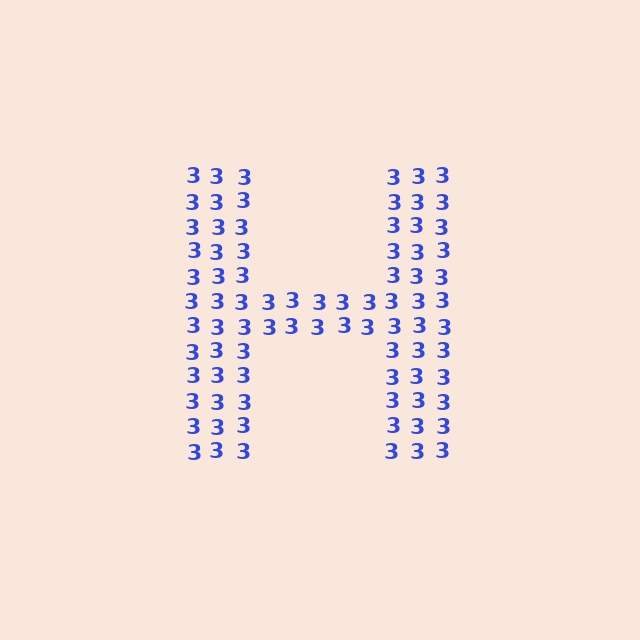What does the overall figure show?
The overall figure shows the letter H.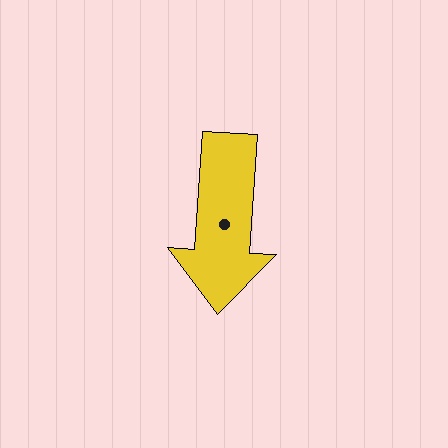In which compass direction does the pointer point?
South.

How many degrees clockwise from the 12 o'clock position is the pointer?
Approximately 184 degrees.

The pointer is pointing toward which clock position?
Roughly 6 o'clock.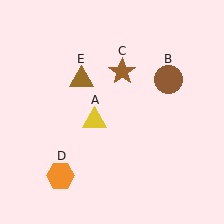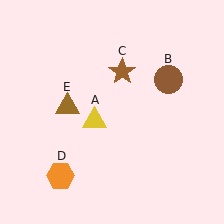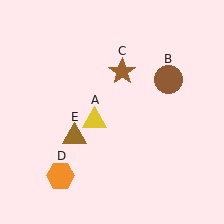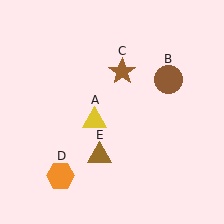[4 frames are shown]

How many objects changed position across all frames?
1 object changed position: brown triangle (object E).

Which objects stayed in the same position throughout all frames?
Yellow triangle (object A) and brown circle (object B) and brown star (object C) and orange hexagon (object D) remained stationary.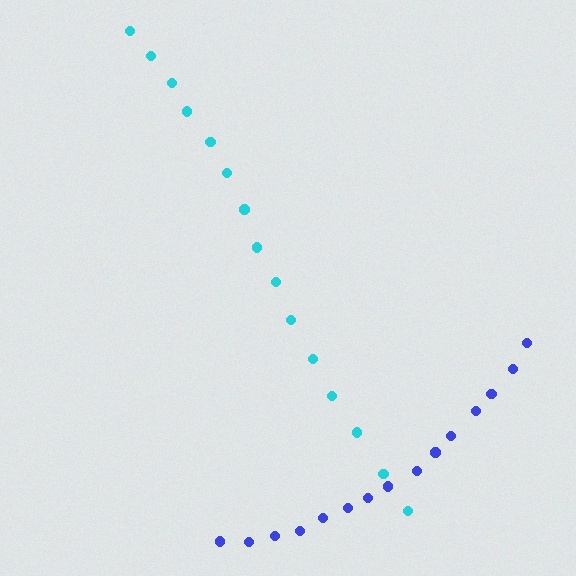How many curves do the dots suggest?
There are 2 distinct paths.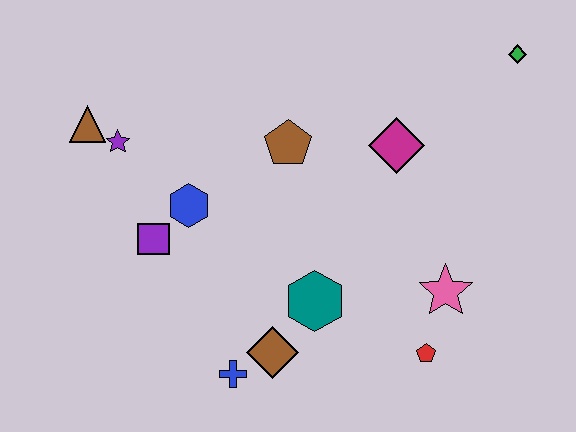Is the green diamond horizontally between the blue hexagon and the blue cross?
No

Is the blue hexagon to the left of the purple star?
No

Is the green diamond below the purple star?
No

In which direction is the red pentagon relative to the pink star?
The red pentagon is below the pink star.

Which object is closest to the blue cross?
The brown diamond is closest to the blue cross.